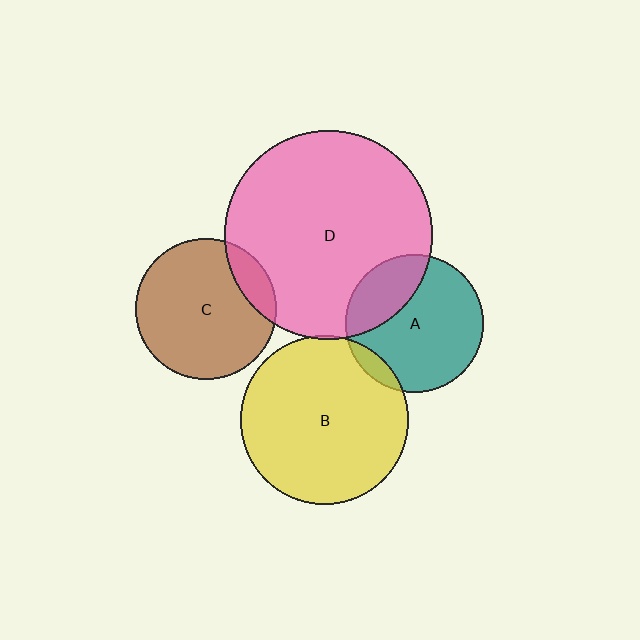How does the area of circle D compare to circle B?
Approximately 1.5 times.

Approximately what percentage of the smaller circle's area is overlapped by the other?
Approximately 25%.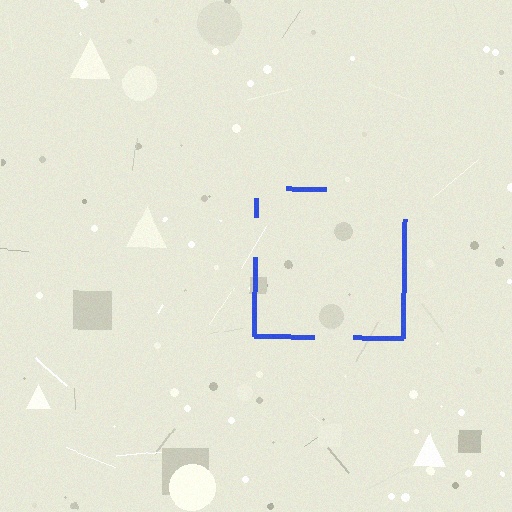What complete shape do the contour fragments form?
The contour fragments form a square.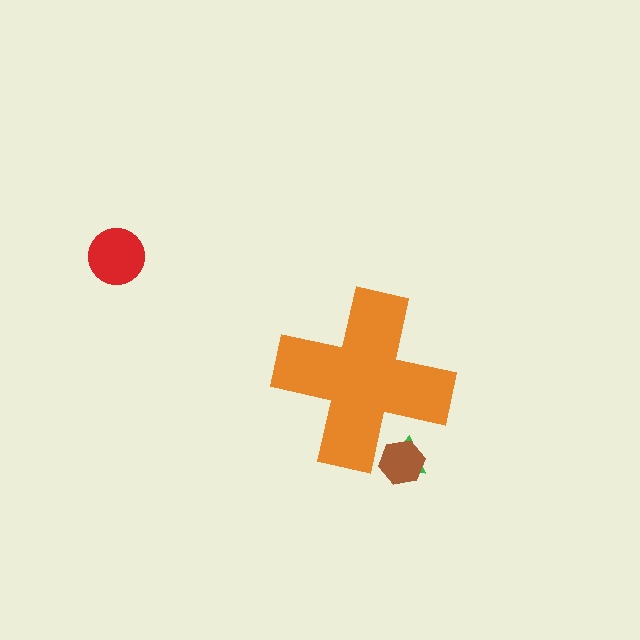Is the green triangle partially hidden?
Yes, the green triangle is partially hidden behind the orange cross.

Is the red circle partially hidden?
No, the red circle is fully visible.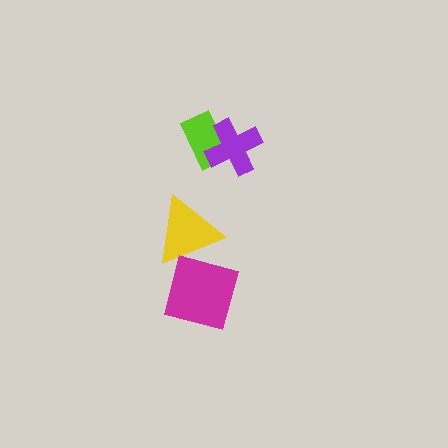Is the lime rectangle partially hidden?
Yes, it is partially covered by another shape.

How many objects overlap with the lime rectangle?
1 object overlaps with the lime rectangle.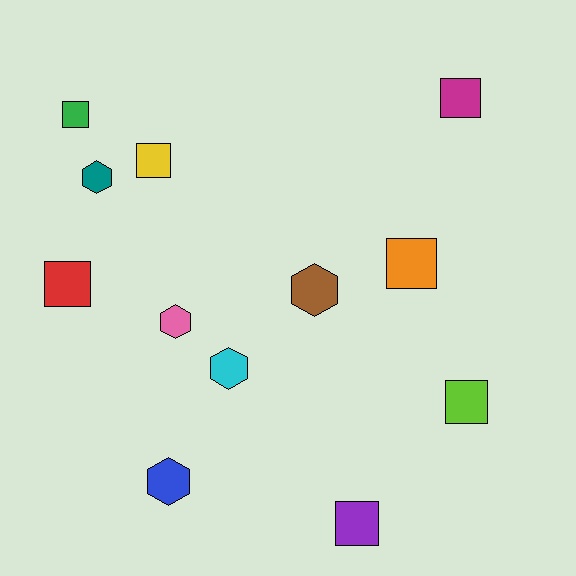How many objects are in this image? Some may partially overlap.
There are 12 objects.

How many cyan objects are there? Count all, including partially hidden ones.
There is 1 cyan object.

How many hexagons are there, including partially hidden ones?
There are 5 hexagons.